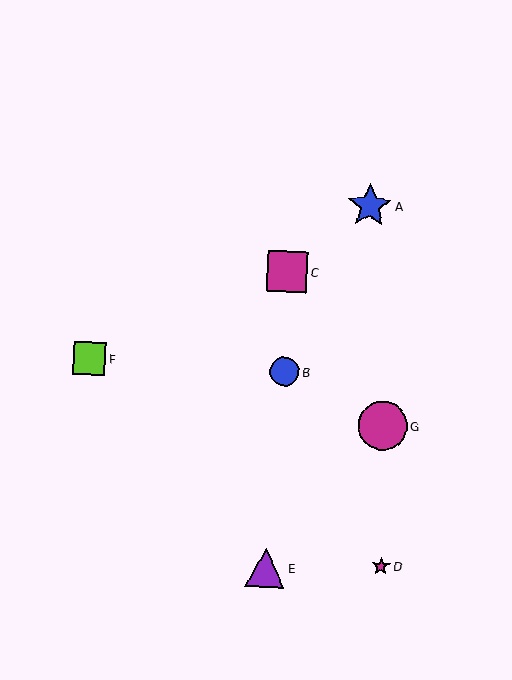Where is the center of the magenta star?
The center of the magenta star is at (381, 566).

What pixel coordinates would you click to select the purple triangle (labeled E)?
Click at (265, 568) to select the purple triangle E.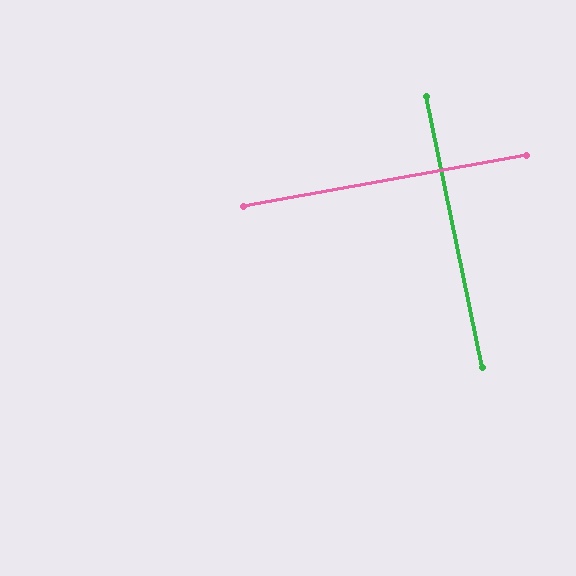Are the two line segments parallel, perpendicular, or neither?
Perpendicular — they meet at approximately 88°.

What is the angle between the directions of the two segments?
Approximately 88 degrees.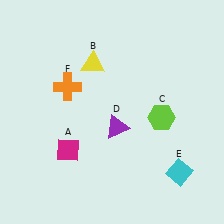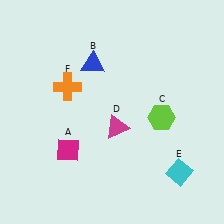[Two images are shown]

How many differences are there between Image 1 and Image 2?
There are 2 differences between the two images.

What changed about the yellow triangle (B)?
In Image 1, B is yellow. In Image 2, it changed to blue.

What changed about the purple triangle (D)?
In Image 1, D is purple. In Image 2, it changed to magenta.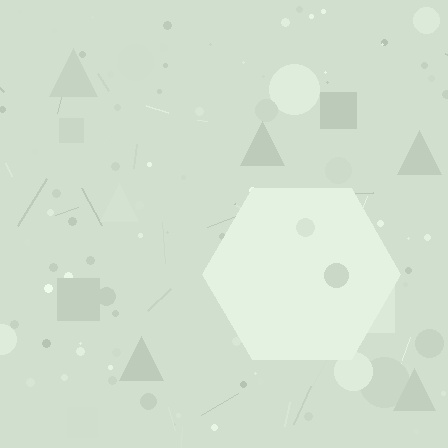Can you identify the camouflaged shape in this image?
The camouflaged shape is a hexagon.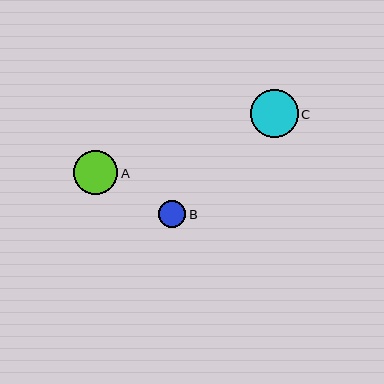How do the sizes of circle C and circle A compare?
Circle C and circle A are approximately the same size.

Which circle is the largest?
Circle C is the largest with a size of approximately 47 pixels.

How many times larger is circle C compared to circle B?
Circle C is approximately 1.7 times the size of circle B.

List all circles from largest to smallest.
From largest to smallest: C, A, B.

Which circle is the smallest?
Circle B is the smallest with a size of approximately 27 pixels.